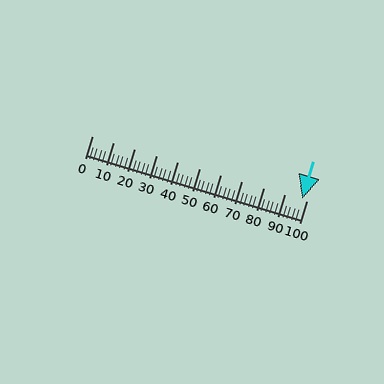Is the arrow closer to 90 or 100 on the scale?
The arrow is closer to 100.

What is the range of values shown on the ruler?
The ruler shows values from 0 to 100.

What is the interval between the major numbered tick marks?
The major tick marks are spaced 10 units apart.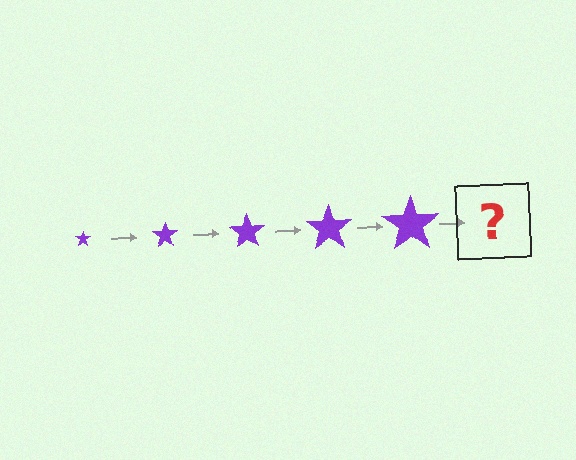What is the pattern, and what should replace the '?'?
The pattern is that the star gets progressively larger each step. The '?' should be a purple star, larger than the previous one.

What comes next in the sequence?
The next element should be a purple star, larger than the previous one.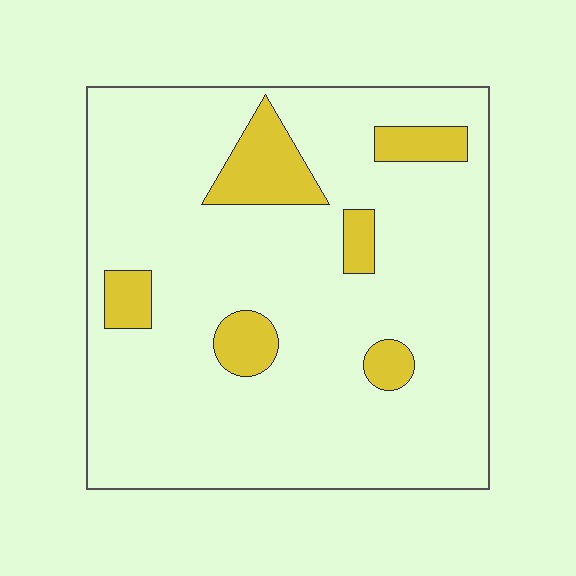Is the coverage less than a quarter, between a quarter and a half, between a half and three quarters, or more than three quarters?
Less than a quarter.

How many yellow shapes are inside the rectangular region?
6.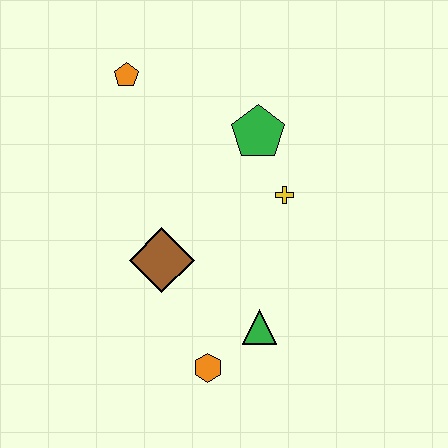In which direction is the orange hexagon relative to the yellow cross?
The orange hexagon is below the yellow cross.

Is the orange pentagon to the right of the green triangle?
No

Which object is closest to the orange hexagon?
The green triangle is closest to the orange hexagon.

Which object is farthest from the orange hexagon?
The orange pentagon is farthest from the orange hexagon.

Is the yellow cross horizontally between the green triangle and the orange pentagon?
No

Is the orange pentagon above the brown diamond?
Yes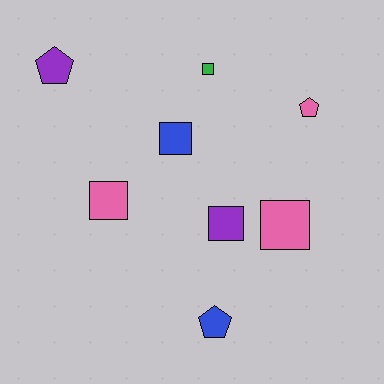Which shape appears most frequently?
Square, with 5 objects.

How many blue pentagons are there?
There is 1 blue pentagon.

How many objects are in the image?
There are 8 objects.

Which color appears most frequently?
Pink, with 3 objects.